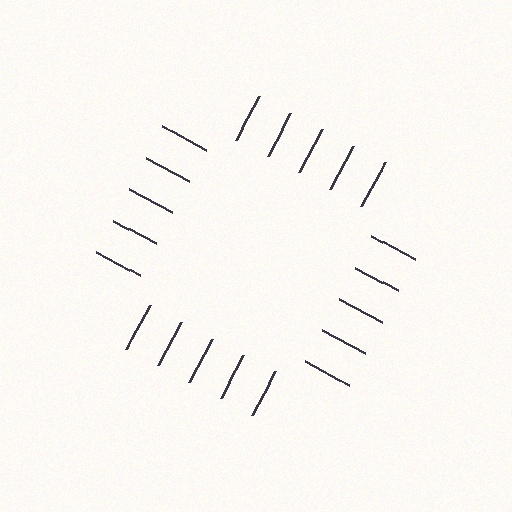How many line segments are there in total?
20 — 5 along each of the 4 edges.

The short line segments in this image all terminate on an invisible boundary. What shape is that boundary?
An illusory square — the line segments terminate on its edges but no continuous stroke is drawn.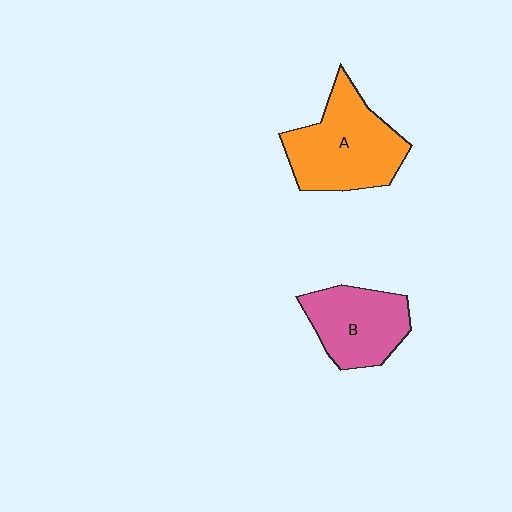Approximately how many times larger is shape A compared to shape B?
Approximately 1.3 times.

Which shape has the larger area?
Shape A (orange).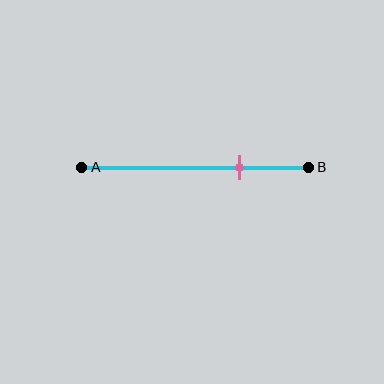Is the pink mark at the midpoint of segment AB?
No, the mark is at about 70% from A, not at the 50% midpoint.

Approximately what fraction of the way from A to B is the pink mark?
The pink mark is approximately 70% of the way from A to B.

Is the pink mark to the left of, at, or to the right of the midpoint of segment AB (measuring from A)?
The pink mark is to the right of the midpoint of segment AB.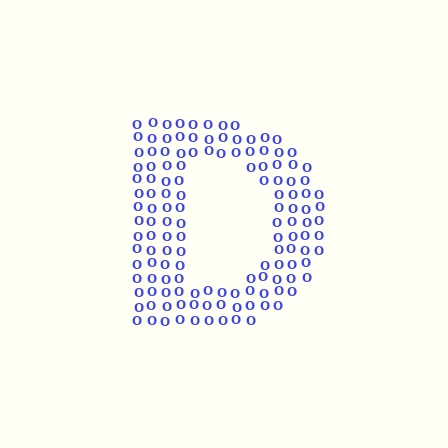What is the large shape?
The large shape is the letter D.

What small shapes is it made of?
It is made of small letter O's.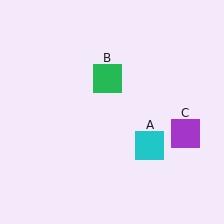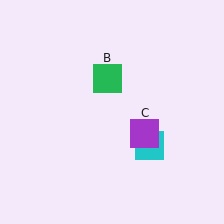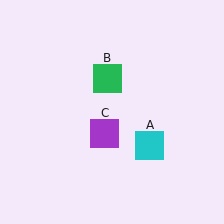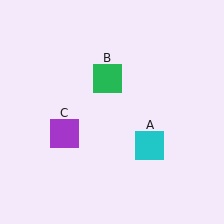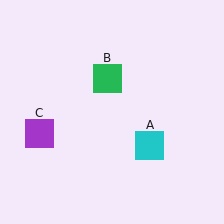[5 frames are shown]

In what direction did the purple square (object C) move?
The purple square (object C) moved left.